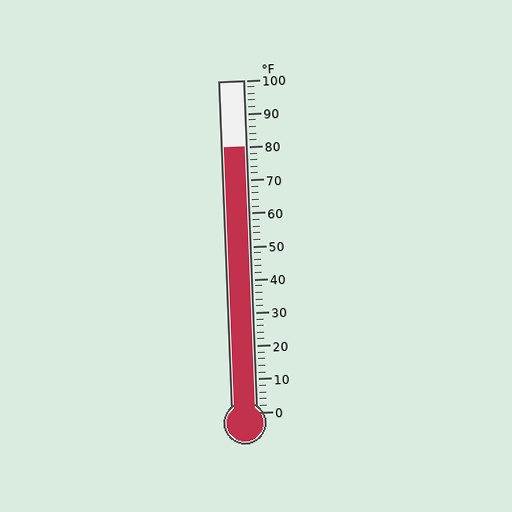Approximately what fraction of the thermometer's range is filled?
The thermometer is filled to approximately 80% of its range.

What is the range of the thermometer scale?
The thermometer scale ranges from 0°F to 100°F.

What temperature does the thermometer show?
The thermometer shows approximately 80°F.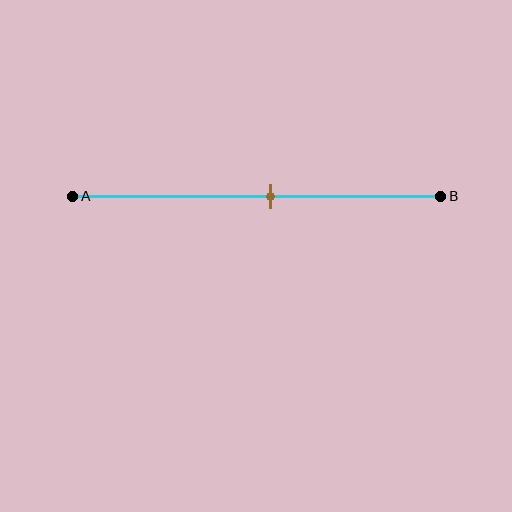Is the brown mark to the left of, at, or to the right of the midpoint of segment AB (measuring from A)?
The brown mark is to the right of the midpoint of segment AB.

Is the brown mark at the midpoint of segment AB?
No, the mark is at about 55% from A, not at the 50% midpoint.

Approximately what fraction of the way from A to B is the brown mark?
The brown mark is approximately 55% of the way from A to B.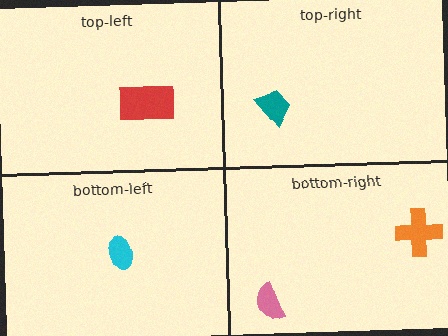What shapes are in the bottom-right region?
The pink semicircle, the orange cross.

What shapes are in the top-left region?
The red rectangle.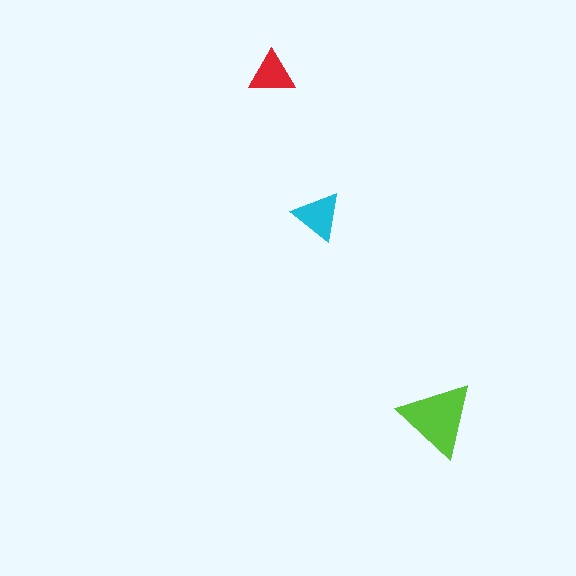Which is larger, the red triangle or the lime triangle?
The lime one.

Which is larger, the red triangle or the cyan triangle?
The cyan one.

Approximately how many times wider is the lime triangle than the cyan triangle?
About 1.5 times wider.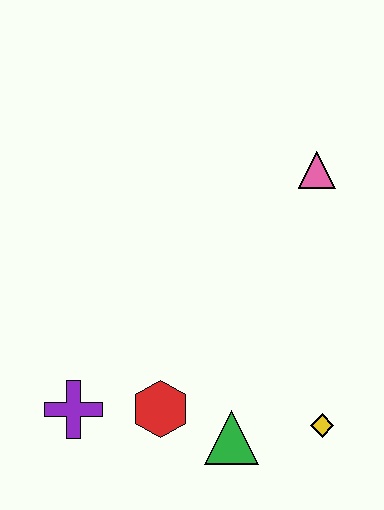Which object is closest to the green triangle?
The red hexagon is closest to the green triangle.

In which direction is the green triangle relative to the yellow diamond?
The green triangle is to the left of the yellow diamond.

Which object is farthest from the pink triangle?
The purple cross is farthest from the pink triangle.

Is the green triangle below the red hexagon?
Yes